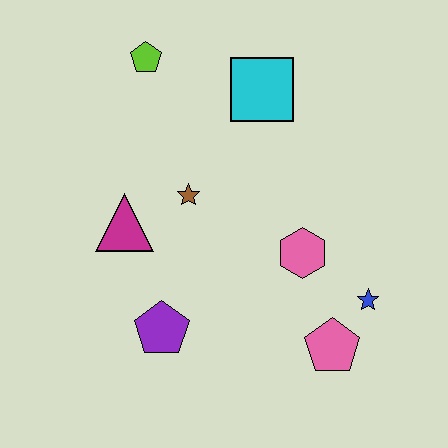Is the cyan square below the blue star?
No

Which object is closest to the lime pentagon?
The cyan square is closest to the lime pentagon.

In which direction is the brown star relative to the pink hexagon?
The brown star is to the left of the pink hexagon.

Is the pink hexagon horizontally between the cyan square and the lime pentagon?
No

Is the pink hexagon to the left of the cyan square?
No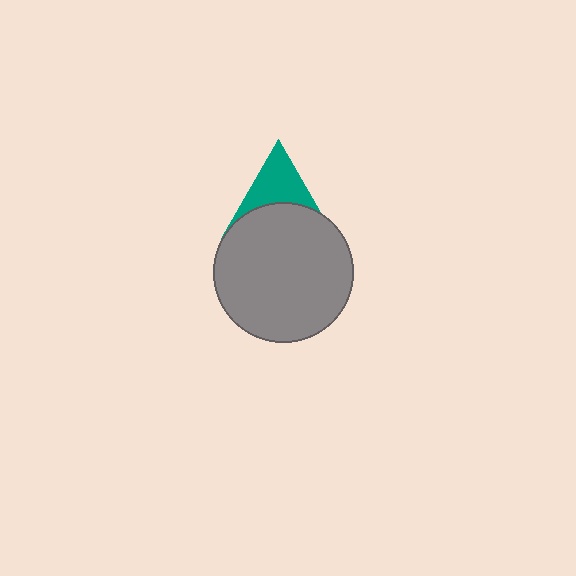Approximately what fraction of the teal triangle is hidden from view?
Roughly 54% of the teal triangle is hidden behind the gray circle.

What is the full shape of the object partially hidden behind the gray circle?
The partially hidden object is a teal triangle.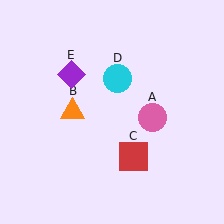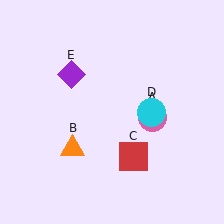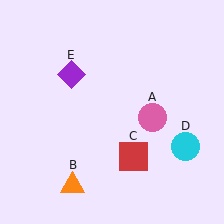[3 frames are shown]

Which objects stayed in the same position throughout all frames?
Pink circle (object A) and red square (object C) and purple diamond (object E) remained stationary.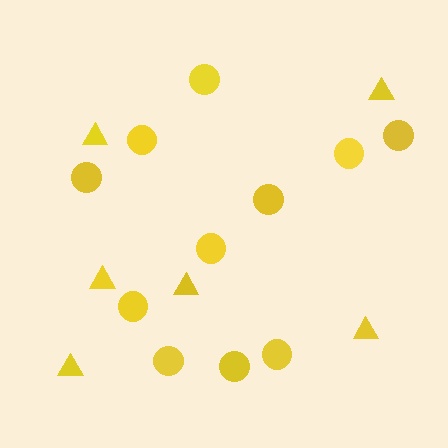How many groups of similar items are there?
There are 2 groups: one group of triangles (6) and one group of circles (11).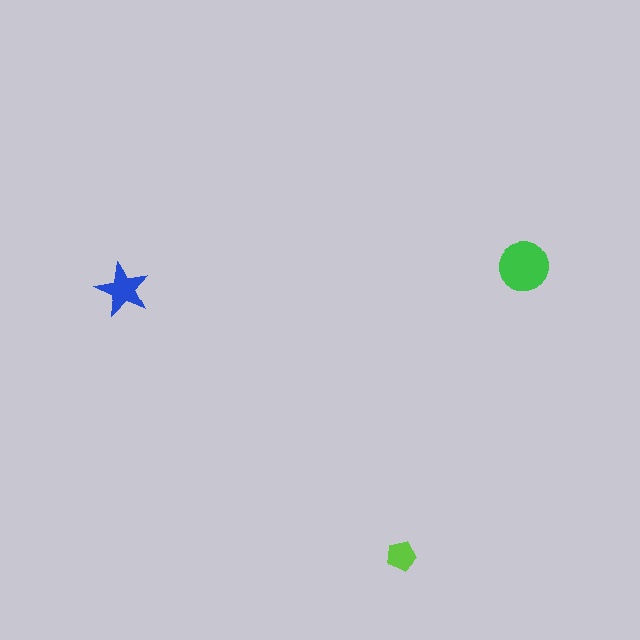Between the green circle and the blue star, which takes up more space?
The green circle.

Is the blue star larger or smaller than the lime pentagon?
Larger.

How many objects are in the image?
There are 3 objects in the image.